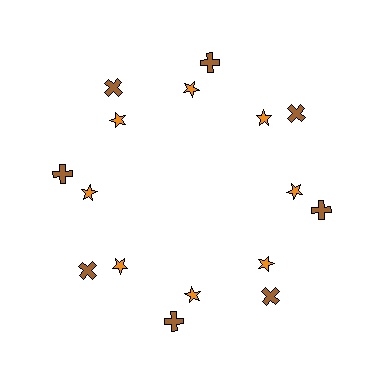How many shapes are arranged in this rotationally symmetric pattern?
There are 16 shapes, arranged in 8 groups of 2.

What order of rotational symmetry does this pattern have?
This pattern has 8-fold rotational symmetry.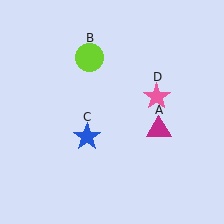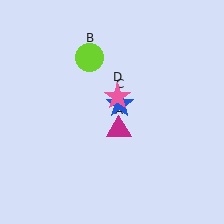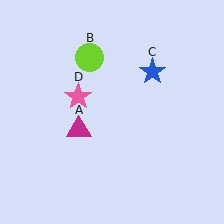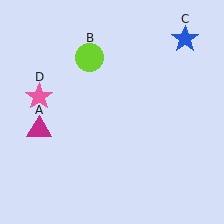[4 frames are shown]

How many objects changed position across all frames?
3 objects changed position: magenta triangle (object A), blue star (object C), pink star (object D).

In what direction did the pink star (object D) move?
The pink star (object D) moved left.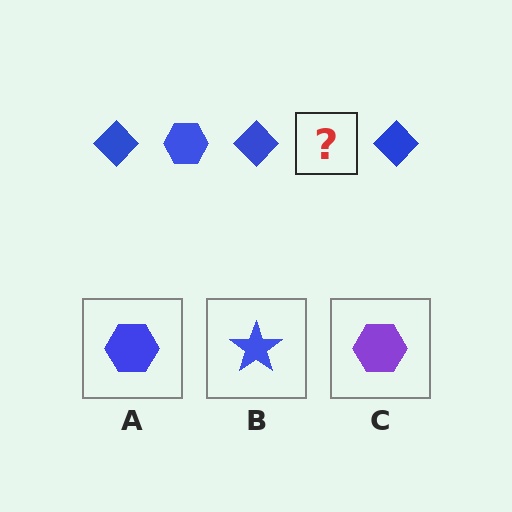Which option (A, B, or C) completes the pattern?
A.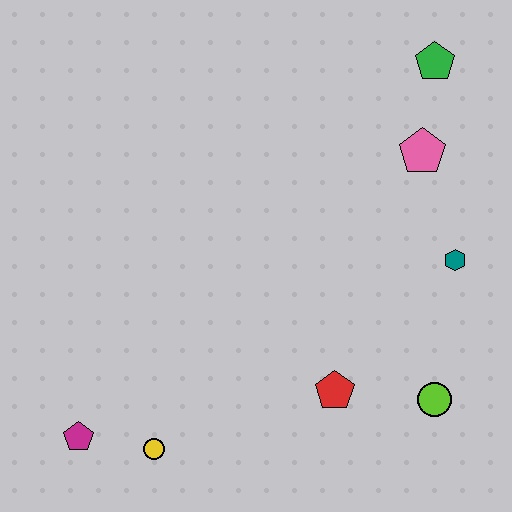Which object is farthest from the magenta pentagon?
The green pentagon is farthest from the magenta pentagon.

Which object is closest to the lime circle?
The red pentagon is closest to the lime circle.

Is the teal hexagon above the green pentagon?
No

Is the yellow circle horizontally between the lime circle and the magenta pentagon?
Yes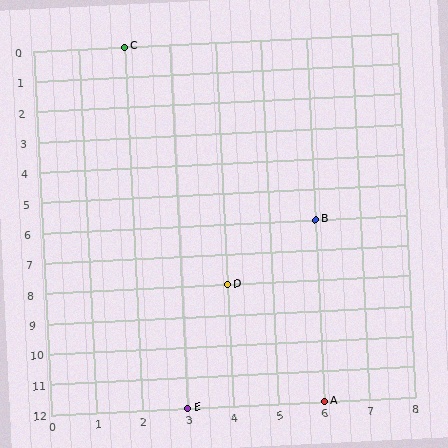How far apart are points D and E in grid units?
Points D and E are 1 column and 4 rows apart (about 4.1 grid units diagonally).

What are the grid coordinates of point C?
Point C is at grid coordinates (2, 0).